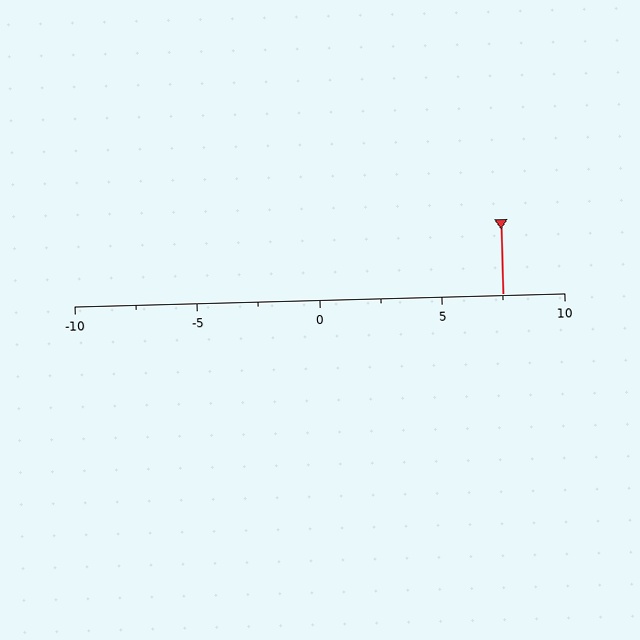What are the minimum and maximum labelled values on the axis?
The axis runs from -10 to 10.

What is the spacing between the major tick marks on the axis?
The major ticks are spaced 5 apart.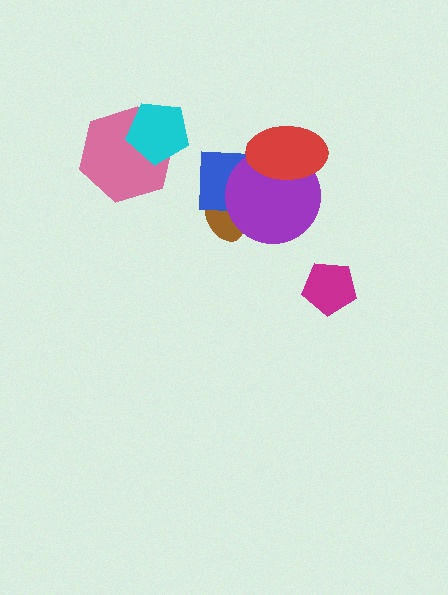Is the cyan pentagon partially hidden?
No, no other shape covers it.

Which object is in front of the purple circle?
The red ellipse is in front of the purple circle.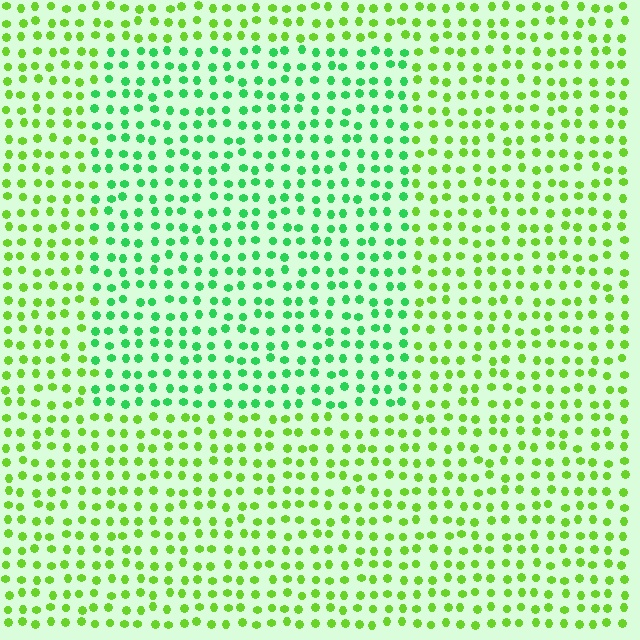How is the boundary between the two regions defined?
The boundary is defined purely by a slight shift in hue (about 38 degrees). Spacing, size, and orientation are identical on both sides.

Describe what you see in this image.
The image is filled with small lime elements in a uniform arrangement. A rectangle-shaped region is visible where the elements are tinted to a slightly different hue, forming a subtle color boundary.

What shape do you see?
I see a rectangle.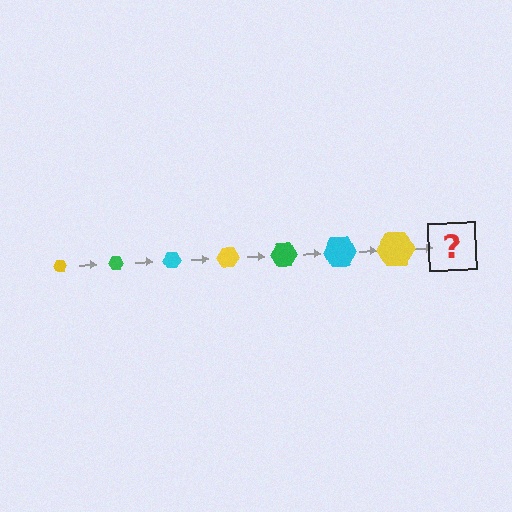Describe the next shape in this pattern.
It should be a green hexagon, larger than the previous one.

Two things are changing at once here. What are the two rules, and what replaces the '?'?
The two rules are that the hexagon grows larger each step and the color cycles through yellow, green, and cyan. The '?' should be a green hexagon, larger than the previous one.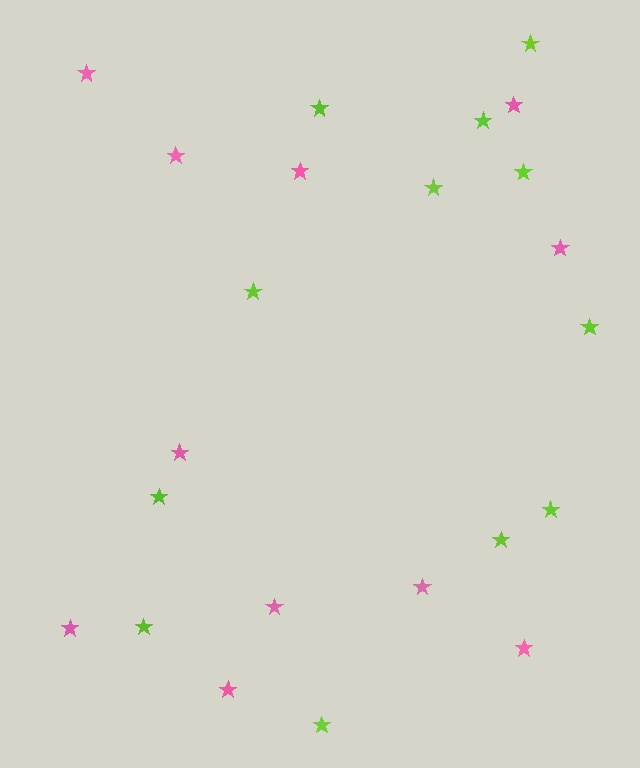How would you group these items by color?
There are 2 groups: one group of pink stars (11) and one group of lime stars (12).